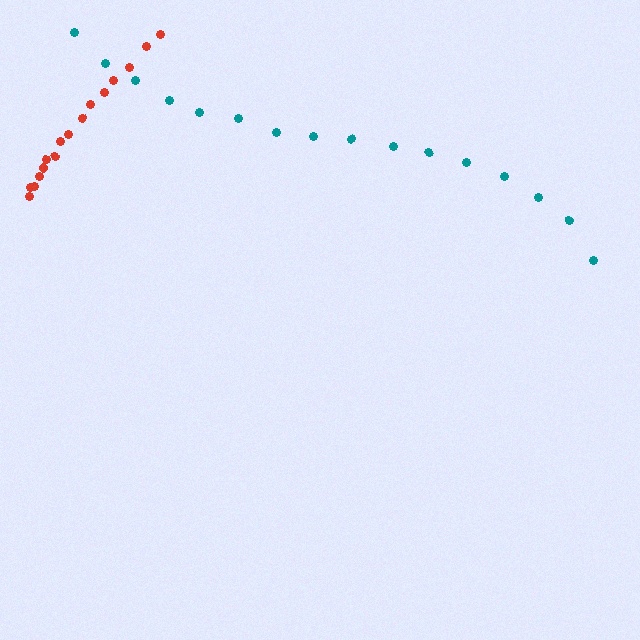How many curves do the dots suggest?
There are 2 distinct paths.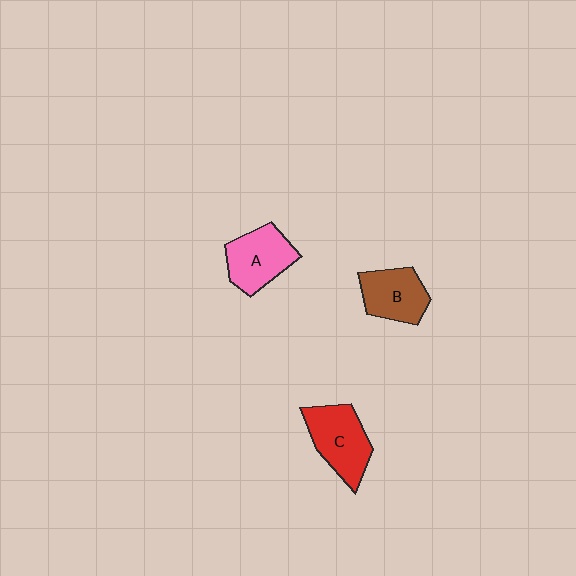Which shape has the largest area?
Shape C (red).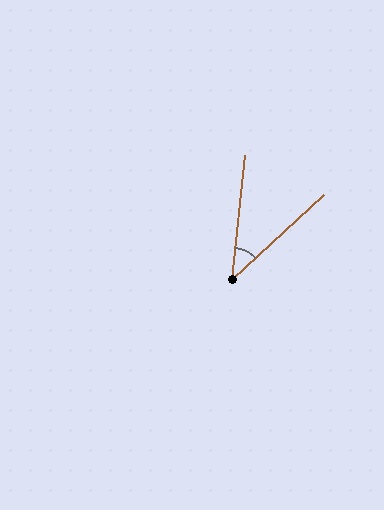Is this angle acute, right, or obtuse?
It is acute.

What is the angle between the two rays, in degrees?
Approximately 41 degrees.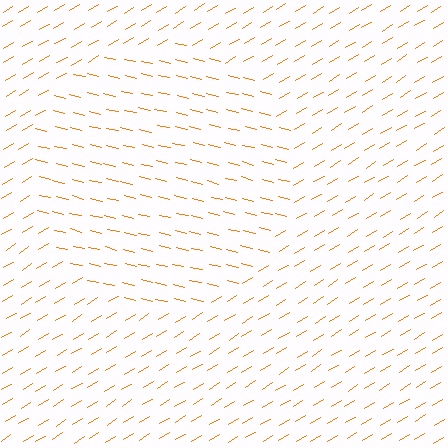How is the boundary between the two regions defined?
The boundary is defined purely by a change in line orientation (approximately 45 degrees difference). All lines are the same color and thickness.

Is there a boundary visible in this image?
Yes, there is a texture boundary formed by a change in line orientation.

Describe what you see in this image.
The image is filled with small orange line segments. A circle region in the image has lines oriented differently from the surrounding lines, creating a visible texture boundary.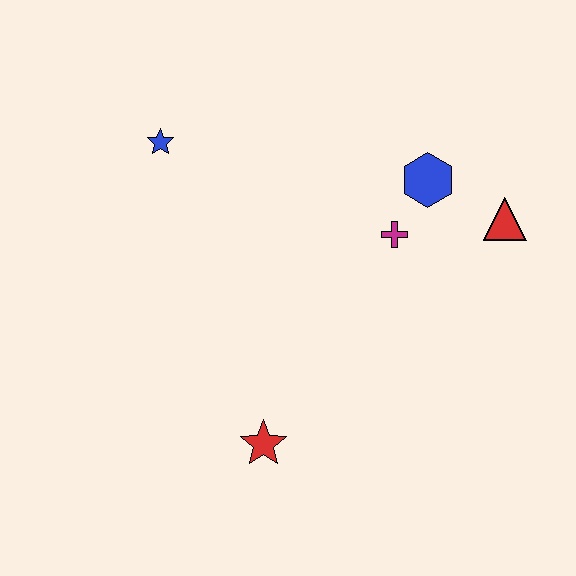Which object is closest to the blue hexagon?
The magenta cross is closest to the blue hexagon.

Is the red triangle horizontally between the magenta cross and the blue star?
No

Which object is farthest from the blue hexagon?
The red star is farthest from the blue hexagon.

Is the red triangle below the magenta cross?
No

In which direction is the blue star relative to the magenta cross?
The blue star is to the left of the magenta cross.